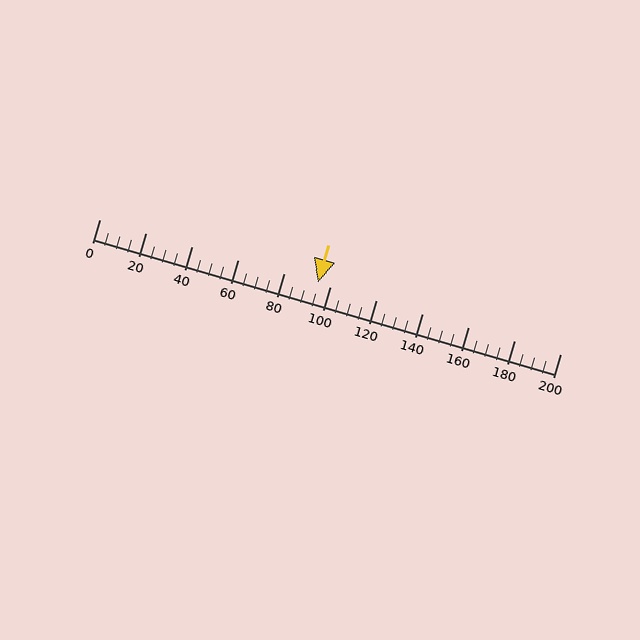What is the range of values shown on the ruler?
The ruler shows values from 0 to 200.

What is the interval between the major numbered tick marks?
The major tick marks are spaced 20 units apart.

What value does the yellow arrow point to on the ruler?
The yellow arrow points to approximately 95.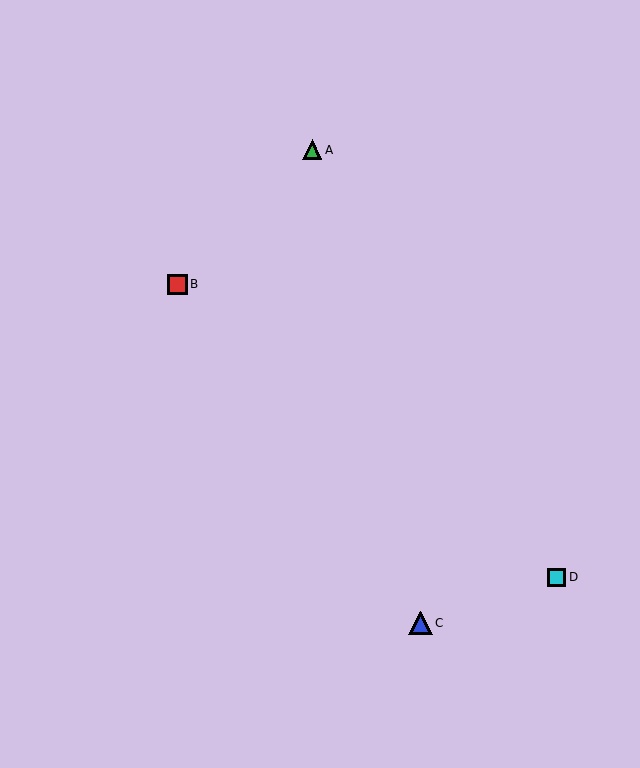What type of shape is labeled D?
Shape D is a cyan square.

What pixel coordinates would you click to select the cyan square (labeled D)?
Click at (557, 577) to select the cyan square D.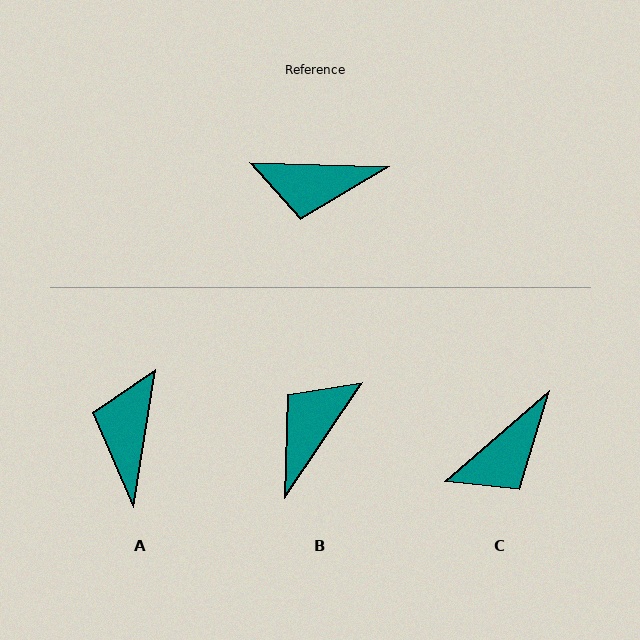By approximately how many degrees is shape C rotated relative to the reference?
Approximately 42 degrees counter-clockwise.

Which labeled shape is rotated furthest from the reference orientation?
B, about 123 degrees away.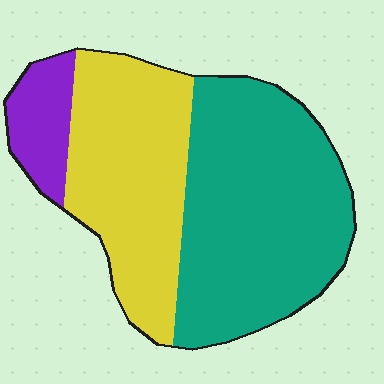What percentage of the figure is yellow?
Yellow covers roughly 40% of the figure.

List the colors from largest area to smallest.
From largest to smallest: teal, yellow, purple.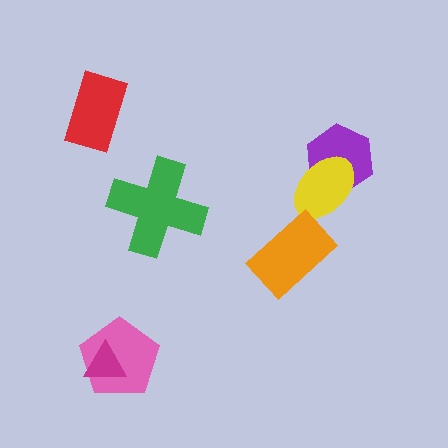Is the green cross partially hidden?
No, no other shape covers it.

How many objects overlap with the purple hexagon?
1 object overlaps with the purple hexagon.